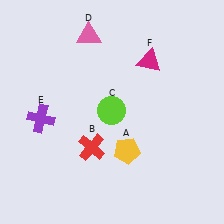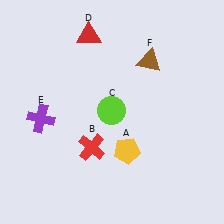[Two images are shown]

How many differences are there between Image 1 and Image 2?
There are 2 differences between the two images.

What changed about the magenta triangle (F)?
In Image 1, F is magenta. In Image 2, it changed to brown.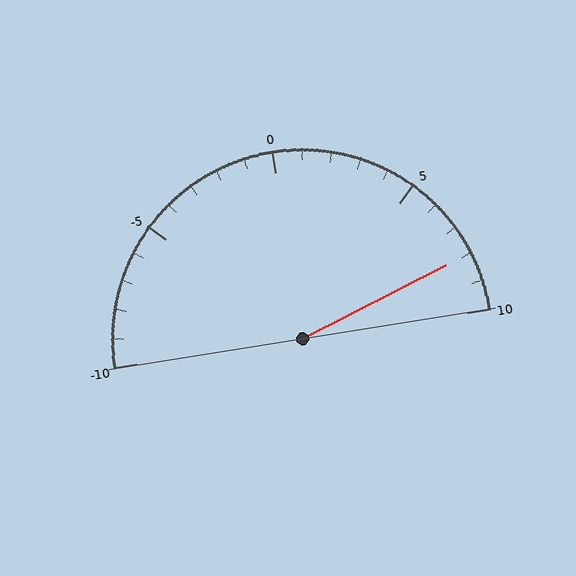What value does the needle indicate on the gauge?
The needle indicates approximately 8.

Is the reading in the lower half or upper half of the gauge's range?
The reading is in the upper half of the range (-10 to 10).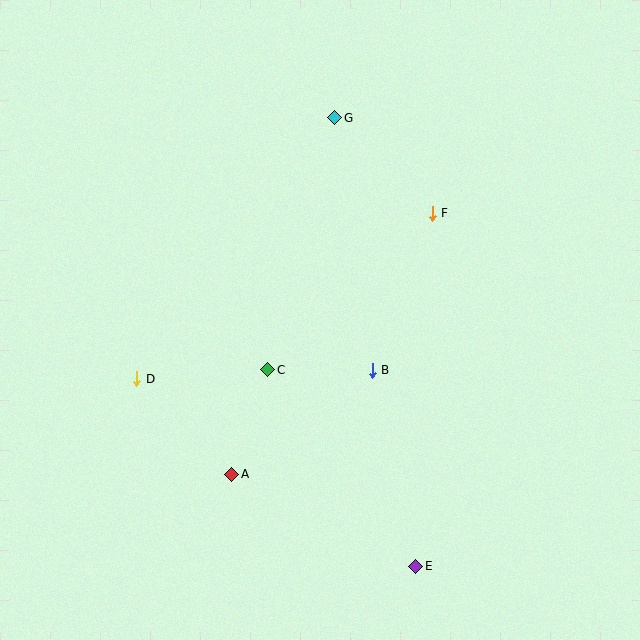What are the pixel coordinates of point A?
Point A is at (232, 474).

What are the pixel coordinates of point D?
Point D is at (137, 379).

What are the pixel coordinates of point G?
Point G is at (335, 118).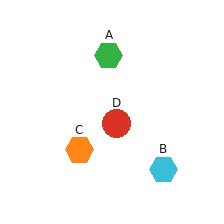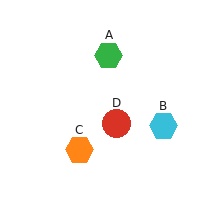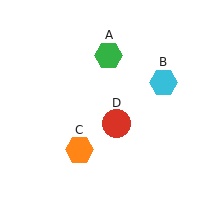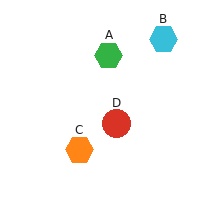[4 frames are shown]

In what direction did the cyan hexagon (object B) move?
The cyan hexagon (object B) moved up.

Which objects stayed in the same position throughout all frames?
Green hexagon (object A) and orange hexagon (object C) and red circle (object D) remained stationary.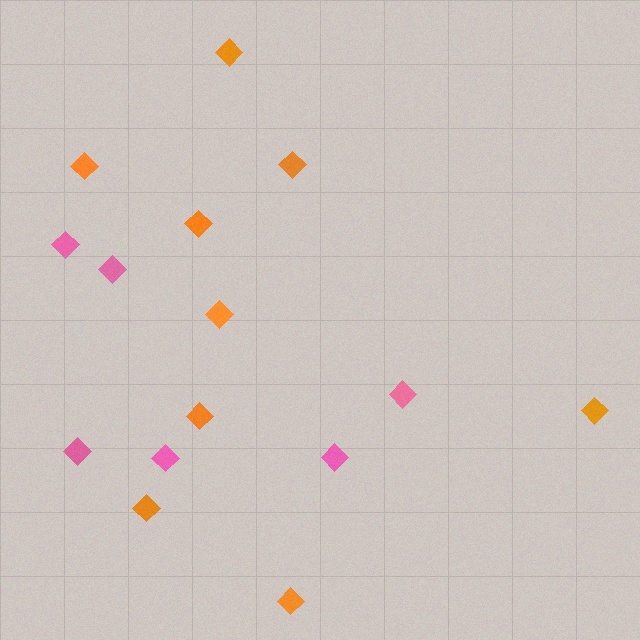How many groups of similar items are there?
There are 2 groups: one group of orange diamonds (9) and one group of pink diamonds (6).